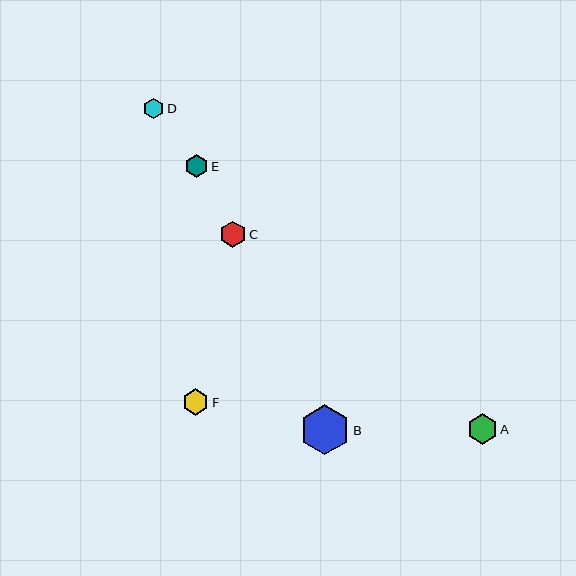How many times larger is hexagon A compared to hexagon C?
Hexagon A is approximately 1.1 times the size of hexagon C.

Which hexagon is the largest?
Hexagon B is the largest with a size of approximately 50 pixels.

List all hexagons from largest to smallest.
From largest to smallest: B, A, C, F, E, D.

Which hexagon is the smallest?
Hexagon D is the smallest with a size of approximately 20 pixels.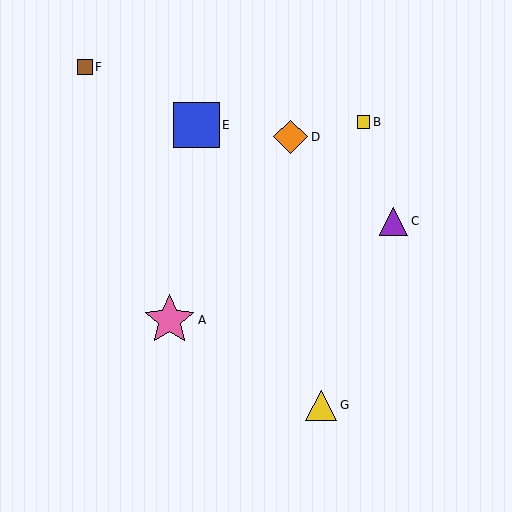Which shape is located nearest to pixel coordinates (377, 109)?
The yellow square (labeled B) at (364, 122) is nearest to that location.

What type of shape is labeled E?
Shape E is a blue square.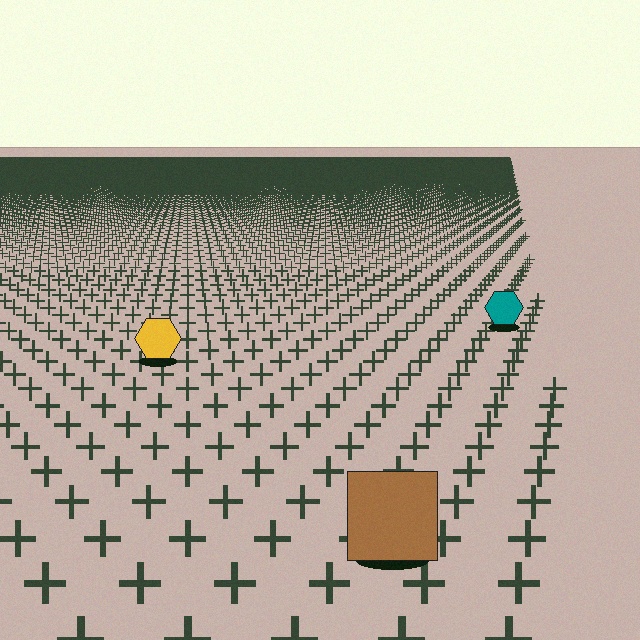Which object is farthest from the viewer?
The teal hexagon is farthest from the viewer. It appears smaller and the ground texture around it is denser.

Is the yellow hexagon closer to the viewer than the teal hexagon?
Yes. The yellow hexagon is closer — you can tell from the texture gradient: the ground texture is coarser near it.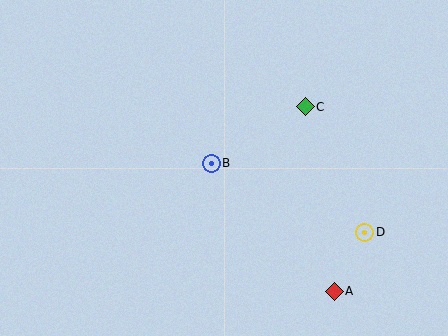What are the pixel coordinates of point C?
Point C is at (305, 107).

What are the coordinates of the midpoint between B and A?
The midpoint between B and A is at (273, 227).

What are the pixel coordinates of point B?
Point B is at (211, 163).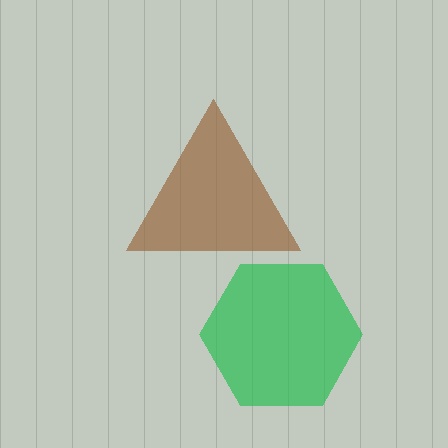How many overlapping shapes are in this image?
There are 2 overlapping shapes in the image.